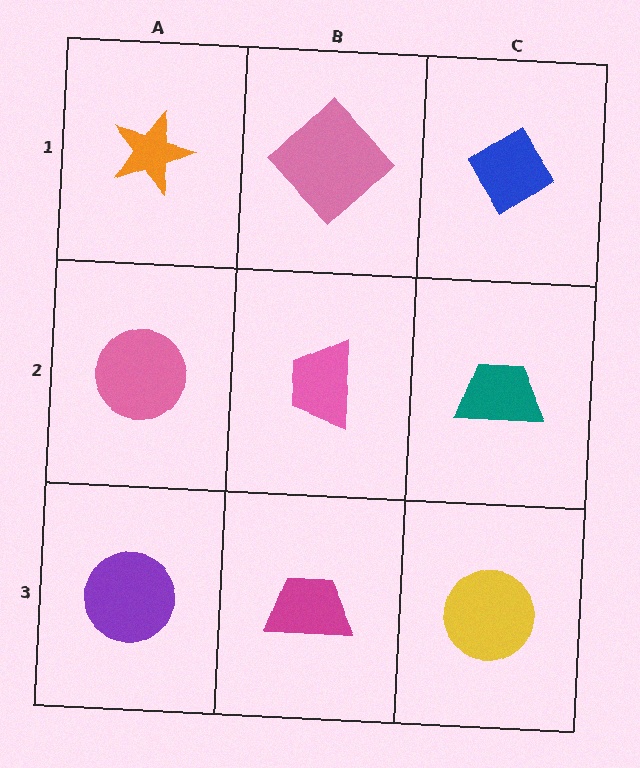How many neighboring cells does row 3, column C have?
2.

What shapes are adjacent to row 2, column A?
An orange star (row 1, column A), a purple circle (row 3, column A), a pink trapezoid (row 2, column B).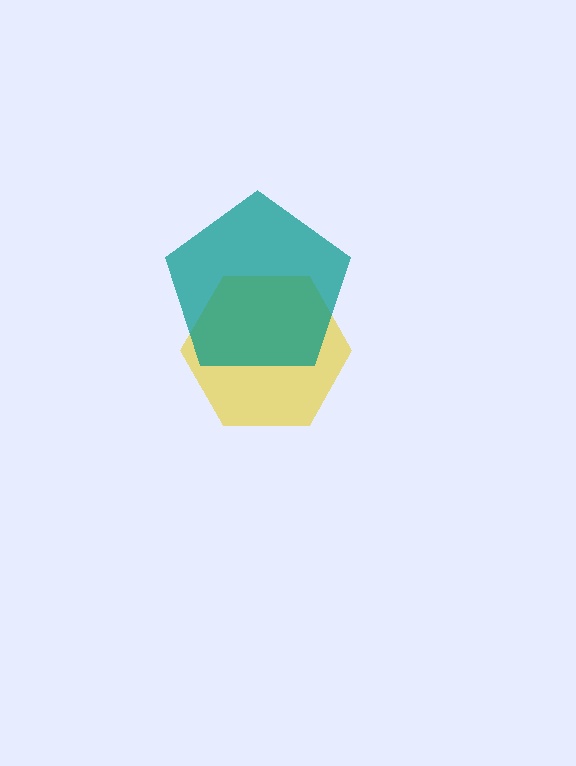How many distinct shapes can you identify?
There are 2 distinct shapes: a yellow hexagon, a teal pentagon.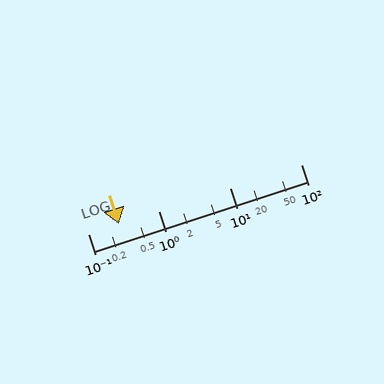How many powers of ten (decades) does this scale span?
The scale spans 3 decades, from 0.1 to 100.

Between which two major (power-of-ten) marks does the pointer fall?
The pointer is between 0.1 and 1.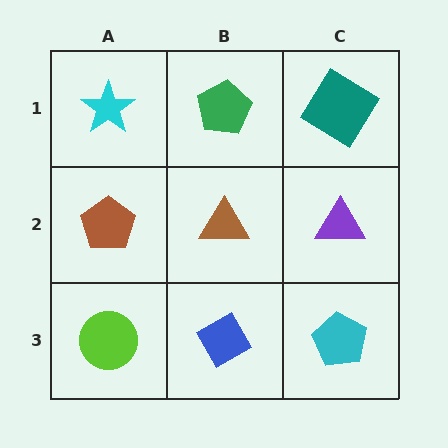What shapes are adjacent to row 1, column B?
A brown triangle (row 2, column B), a cyan star (row 1, column A), a teal diamond (row 1, column C).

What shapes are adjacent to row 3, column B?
A brown triangle (row 2, column B), a lime circle (row 3, column A), a cyan pentagon (row 3, column C).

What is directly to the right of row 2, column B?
A purple triangle.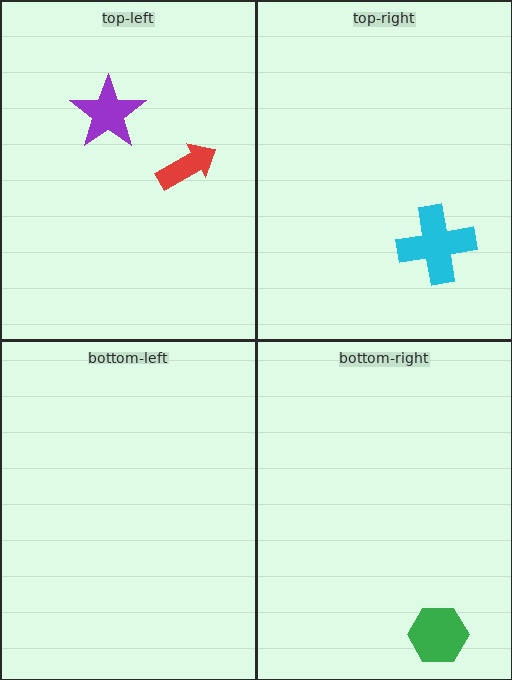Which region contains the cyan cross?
The top-right region.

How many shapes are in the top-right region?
1.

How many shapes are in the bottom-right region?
1.